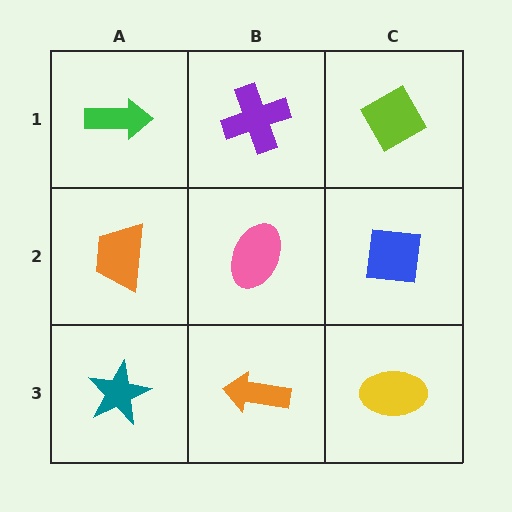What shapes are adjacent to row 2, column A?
A green arrow (row 1, column A), a teal star (row 3, column A), a pink ellipse (row 2, column B).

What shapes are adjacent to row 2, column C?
A lime diamond (row 1, column C), a yellow ellipse (row 3, column C), a pink ellipse (row 2, column B).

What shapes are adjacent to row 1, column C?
A blue square (row 2, column C), a purple cross (row 1, column B).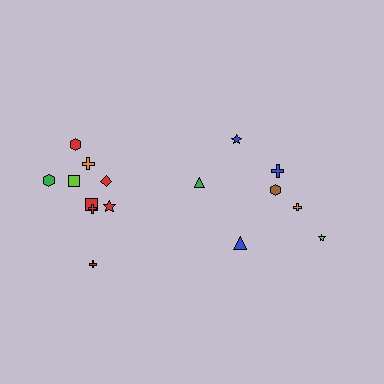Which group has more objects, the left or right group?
The left group.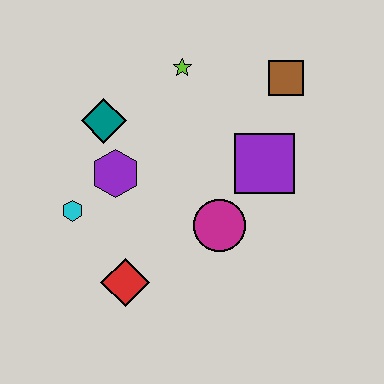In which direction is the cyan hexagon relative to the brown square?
The cyan hexagon is to the left of the brown square.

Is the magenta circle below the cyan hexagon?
Yes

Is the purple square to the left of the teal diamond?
No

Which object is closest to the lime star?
The teal diamond is closest to the lime star.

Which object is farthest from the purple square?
The cyan hexagon is farthest from the purple square.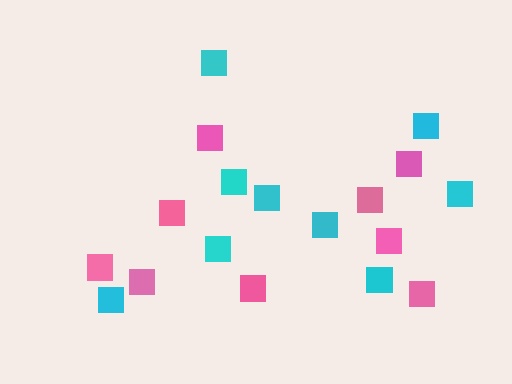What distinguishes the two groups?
There are 2 groups: one group of cyan squares (9) and one group of pink squares (9).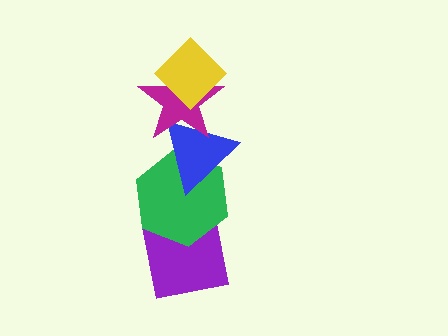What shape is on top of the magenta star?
The yellow diamond is on top of the magenta star.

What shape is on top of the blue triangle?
The magenta star is on top of the blue triangle.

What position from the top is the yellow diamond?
The yellow diamond is 1st from the top.